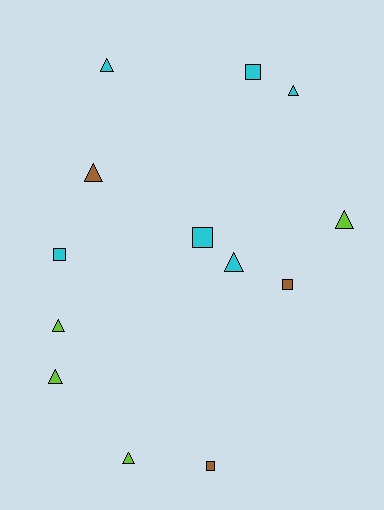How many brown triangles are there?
There is 1 brown triangle.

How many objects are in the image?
There are 13 objects.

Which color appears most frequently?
Cyan, with 6 objects.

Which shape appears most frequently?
Triangle, with 8 objects.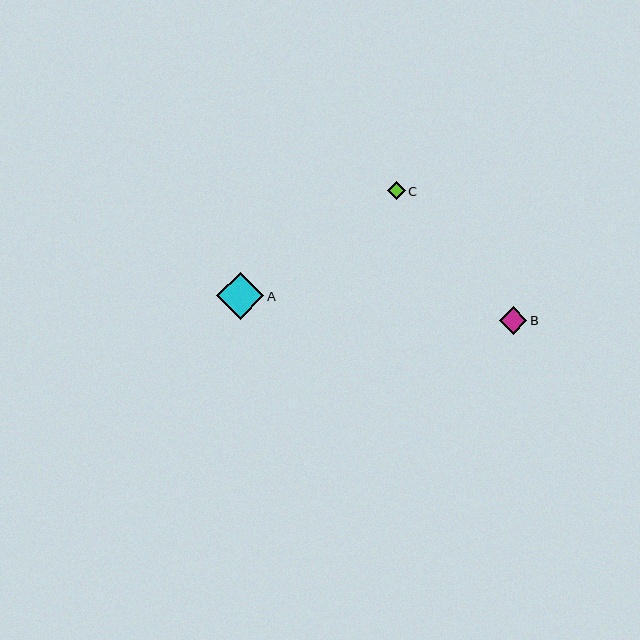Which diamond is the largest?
Diamond A is the largest with a size of approximately 47 pixels.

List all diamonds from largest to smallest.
From largest to smallest: A, B, C.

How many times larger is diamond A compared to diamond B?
Diamond A is approximately 1.7 times the size of diamond B.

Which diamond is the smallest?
Diamond C is the smallest with a size of approximately 17 pixels.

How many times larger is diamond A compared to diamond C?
Diamond A is approximately 2.7 times the size of diamond C.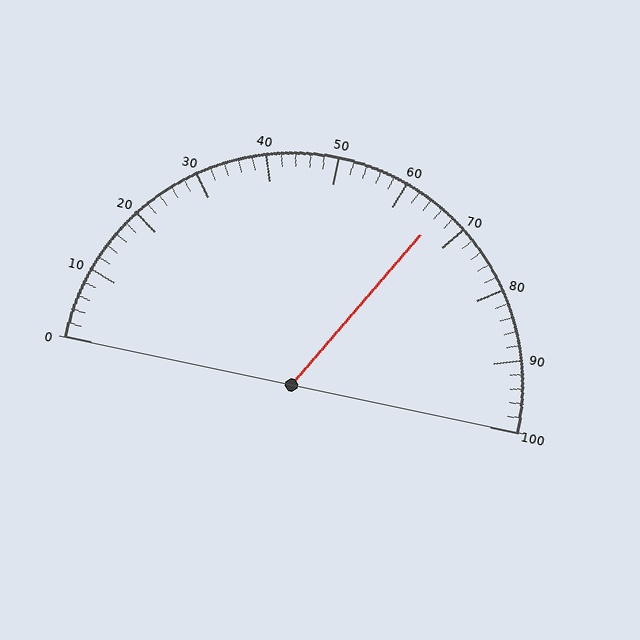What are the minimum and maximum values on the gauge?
The gauge ranges from 0 to 100.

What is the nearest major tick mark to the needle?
The nearest major tick mark is 70.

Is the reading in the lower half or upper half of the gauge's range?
The reading is in the upper half of the range (0 to 100).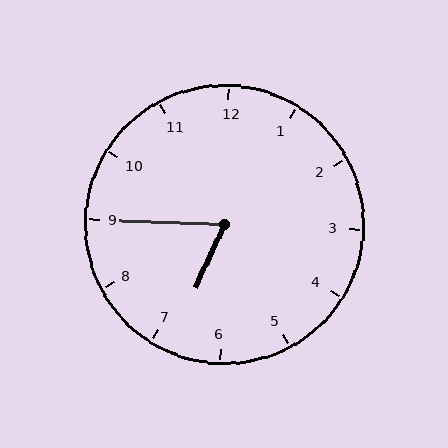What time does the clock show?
6:45.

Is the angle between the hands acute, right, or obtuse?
It is acute.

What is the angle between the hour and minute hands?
Approximately 68 degrees.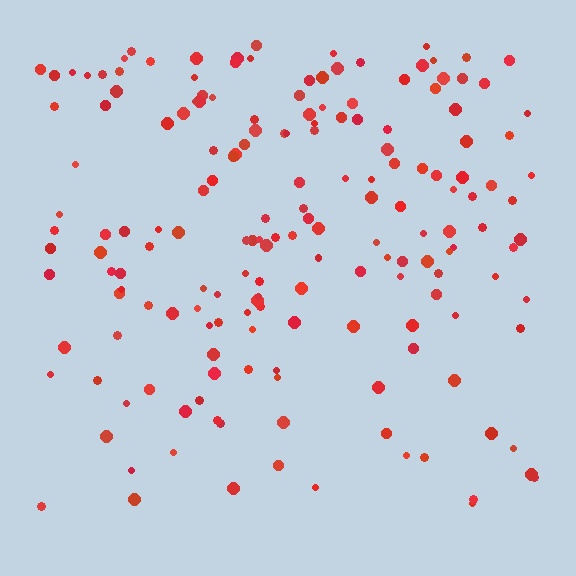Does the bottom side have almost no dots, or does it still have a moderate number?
Still a moderate number, just noticeably fewer than the top.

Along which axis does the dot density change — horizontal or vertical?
Vertical.